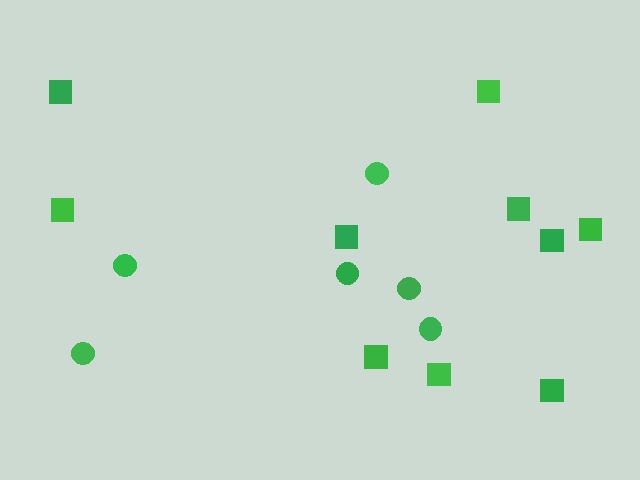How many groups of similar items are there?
There are 2 groups: one group of squares (10) and one group of circles (6).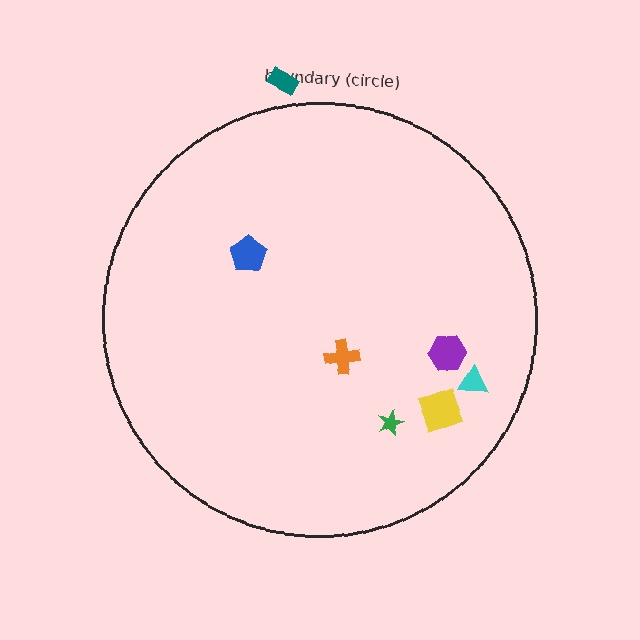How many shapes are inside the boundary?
6 inside, 1 outside.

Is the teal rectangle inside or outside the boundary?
Outside.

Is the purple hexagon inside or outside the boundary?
Inside.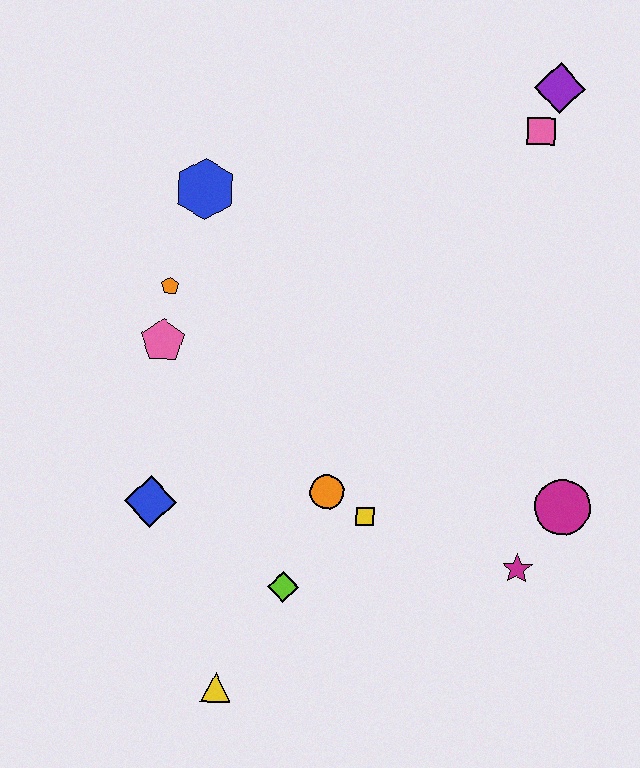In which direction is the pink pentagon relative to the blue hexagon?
The pink pentagon is below the blue hexagon.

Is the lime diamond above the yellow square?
No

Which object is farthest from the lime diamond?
The purple diamond is farthest from the lime diamond.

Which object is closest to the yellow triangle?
The lime diamond is closest to the yellow triangle.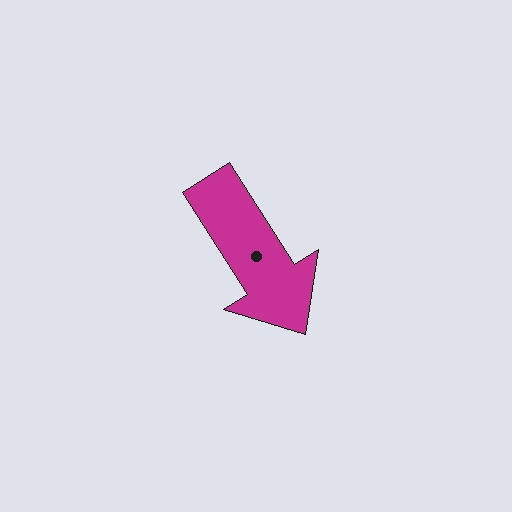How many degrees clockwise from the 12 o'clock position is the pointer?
Approximately 148 degrees.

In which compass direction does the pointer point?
Southeast.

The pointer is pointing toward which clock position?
Roughly 5 o'clock.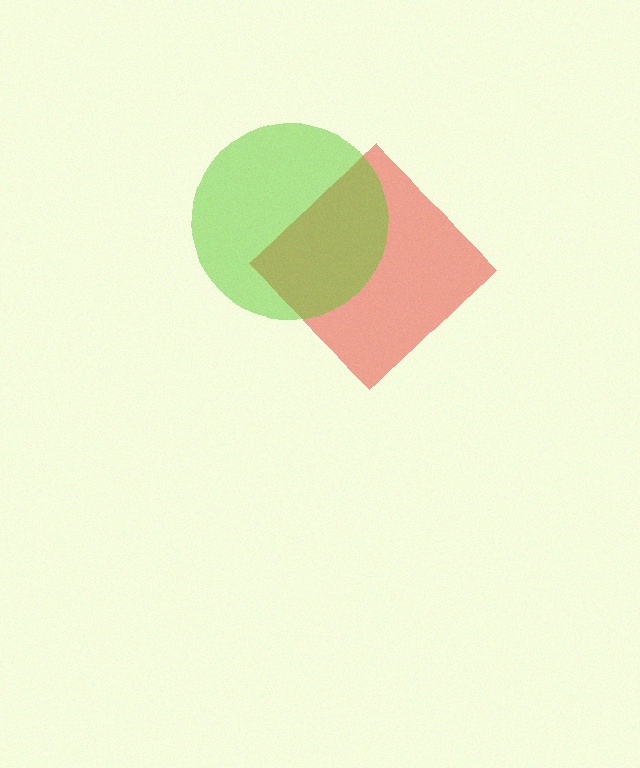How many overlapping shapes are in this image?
There are 2 overlapping shapes in the image.